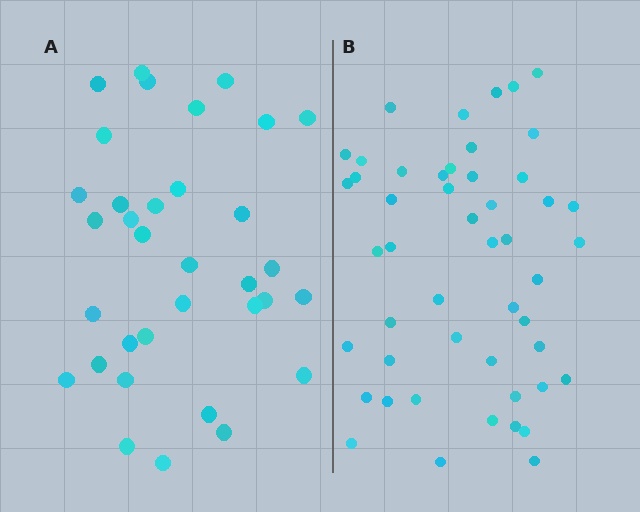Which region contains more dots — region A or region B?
Region B (the right region) has more dots.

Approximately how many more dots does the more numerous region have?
Region B has approximately 15 more dots than region A.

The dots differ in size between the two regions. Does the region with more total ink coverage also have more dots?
No. Region A has more total ink coverage because its dots are larger, but region B actually contains more individual dots. Total area can be misleading — the number of items is what matters here.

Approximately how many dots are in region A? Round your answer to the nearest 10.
About 30 dots. (The exact count is 34, which rounds to 30.)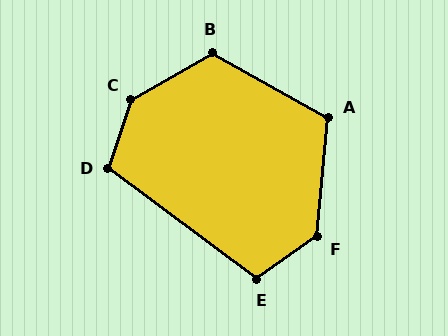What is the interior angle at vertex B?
Approximately 121 degrees (obtuse).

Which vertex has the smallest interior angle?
E, at approximately 108 degrees.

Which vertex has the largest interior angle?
C, at approximately 138 degrees.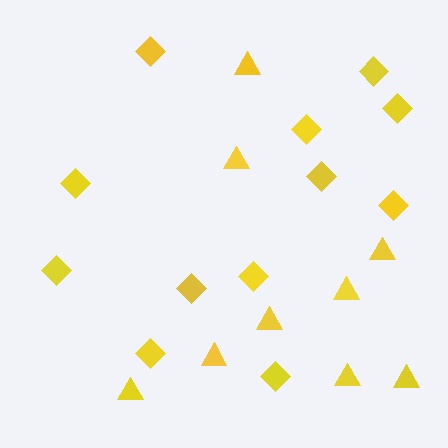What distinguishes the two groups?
There are 2 groups: one group of triangles (9) and one group of diamonds (12).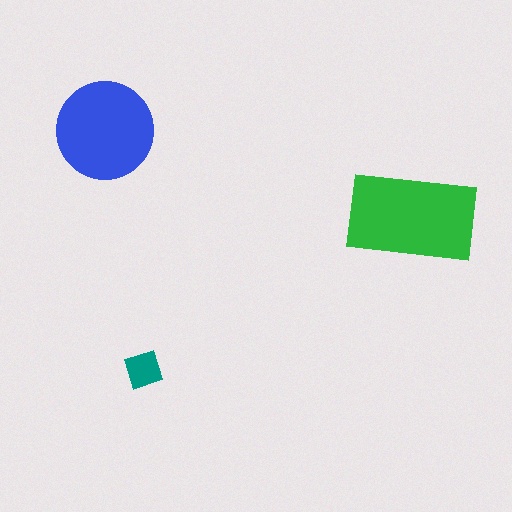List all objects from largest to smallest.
The green rectangle, the blue circle, the teal diamond.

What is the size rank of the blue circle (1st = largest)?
2nd.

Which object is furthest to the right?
The green rectangle is rightmost.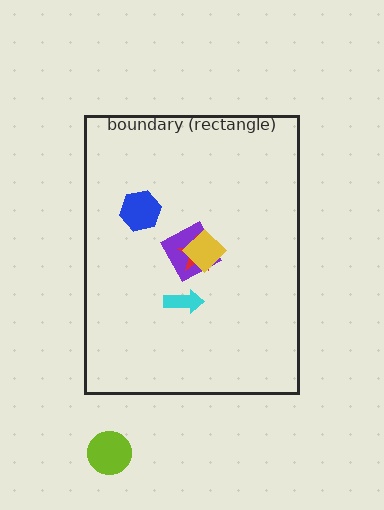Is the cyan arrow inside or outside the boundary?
Inside.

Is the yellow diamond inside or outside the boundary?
Inside.